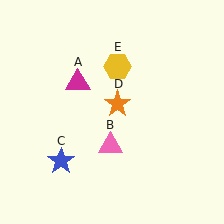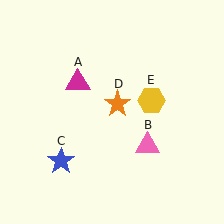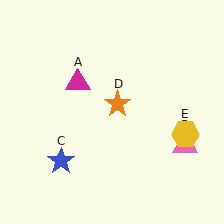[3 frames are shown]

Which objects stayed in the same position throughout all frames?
Magenta triangle (object A) and blue star (object C) and orange star (object D) remained stationary.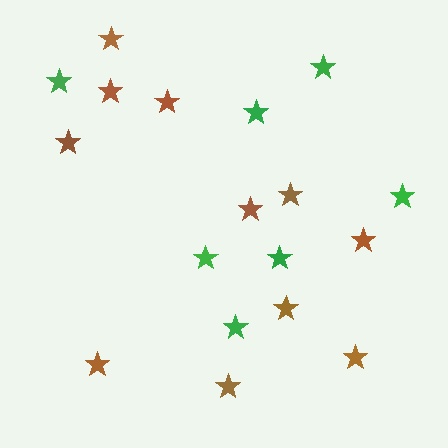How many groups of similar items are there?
There are 2 groups: one group of green stars (7) and one group of brown stars (11).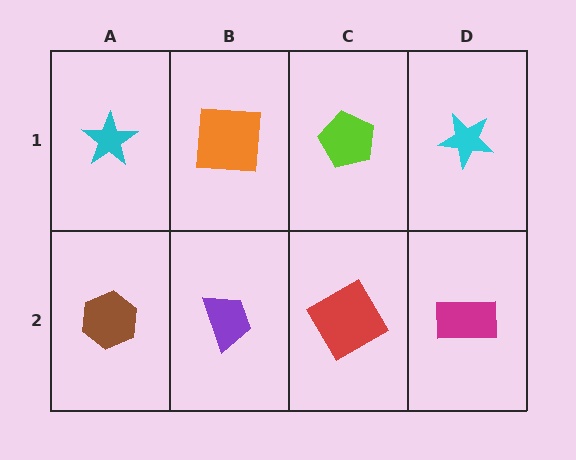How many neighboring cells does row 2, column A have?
2.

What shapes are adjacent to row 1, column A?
A brown hexagon (row 2, column A), an orange square (row 1, column B).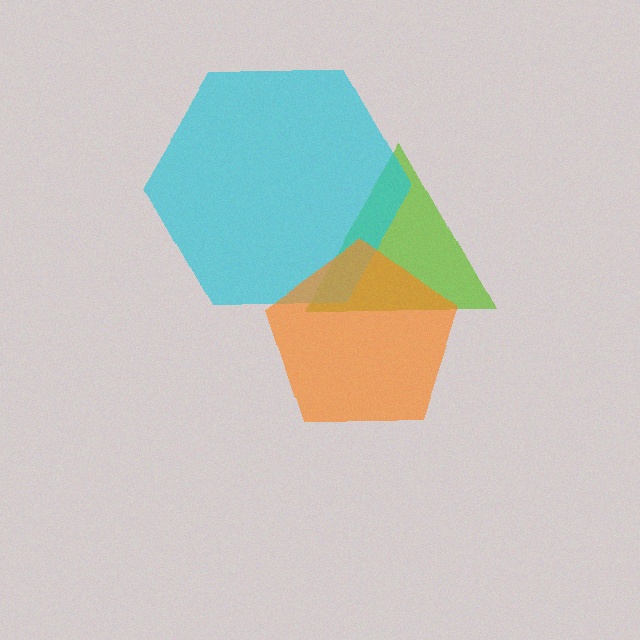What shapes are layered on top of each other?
The layered shapes are: a lime triangle, a cyan hexagon, an orange pentagon.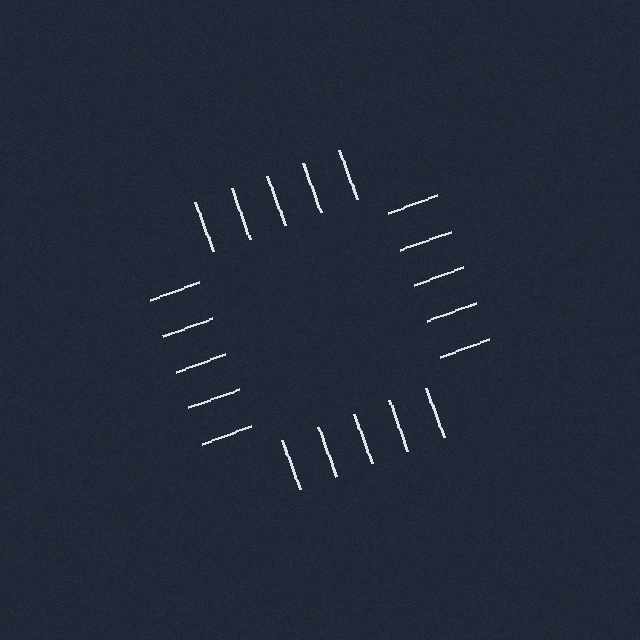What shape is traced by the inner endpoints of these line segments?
An illusory square — the line segments terminate on its edges but no continuous stroke is drawn.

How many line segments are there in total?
20 — 5 along each of the 4 edges.